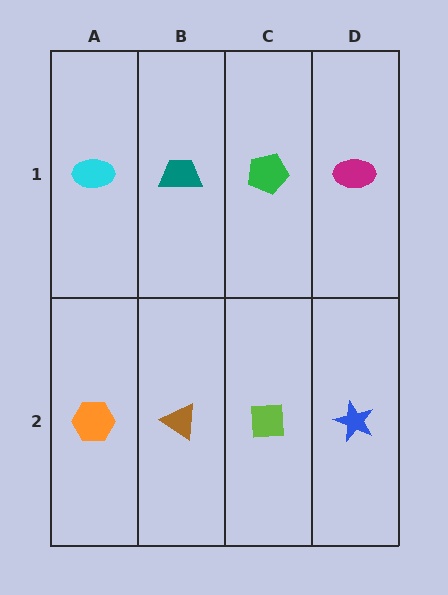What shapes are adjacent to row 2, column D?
A magenta ellipse (row 1, column D), a lime square (row 2, column C).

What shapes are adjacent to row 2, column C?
A green pentagon (row 1, column C), a brown triangle (row 2, column B), a blue star (row 2, column D).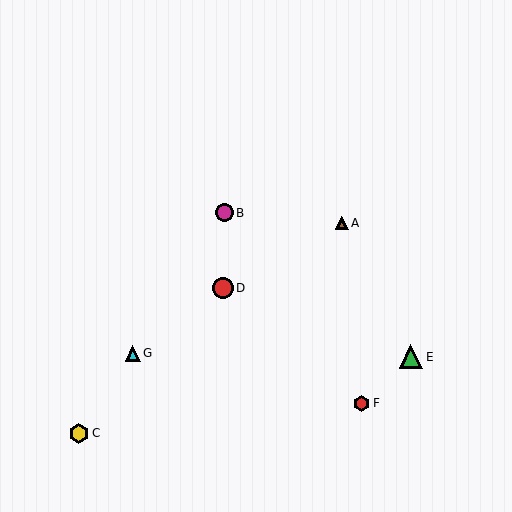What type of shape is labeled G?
Shape G is a cyan triangle.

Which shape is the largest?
The green triangle (labeled E) is the largest.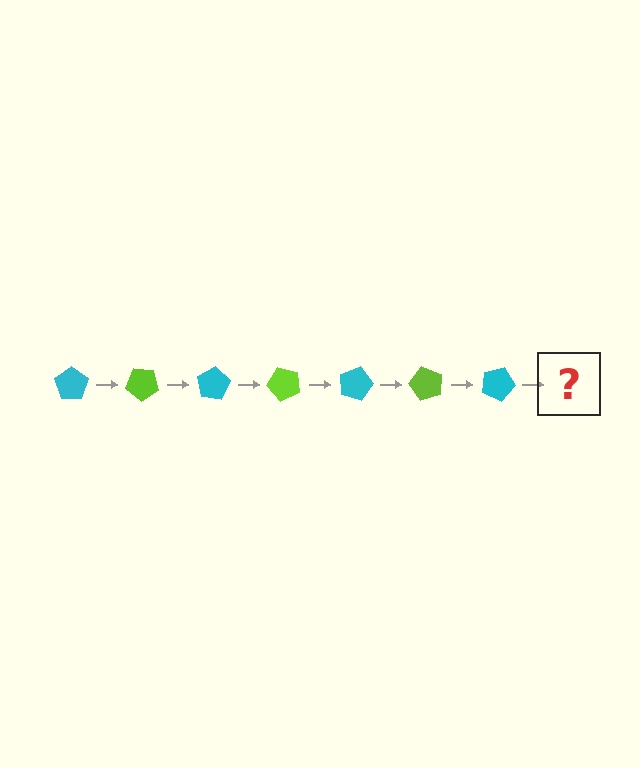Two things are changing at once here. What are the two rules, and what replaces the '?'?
The two rules are that it rotates 40 degrees each step and the color cycles through cyan and lime. The '?' should be a lime pentagon, rotated 280 degrees from the start.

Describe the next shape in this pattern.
It should be a lime pentagon, rotated 280 degrees from the start.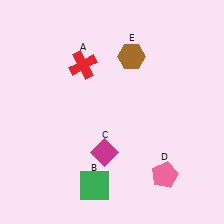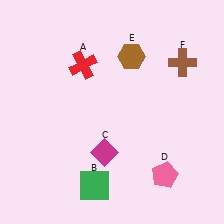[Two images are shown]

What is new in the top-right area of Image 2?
A brown cross (F) was added in the top-right area of Image 2.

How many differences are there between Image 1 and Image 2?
There is 1 difference between the two images.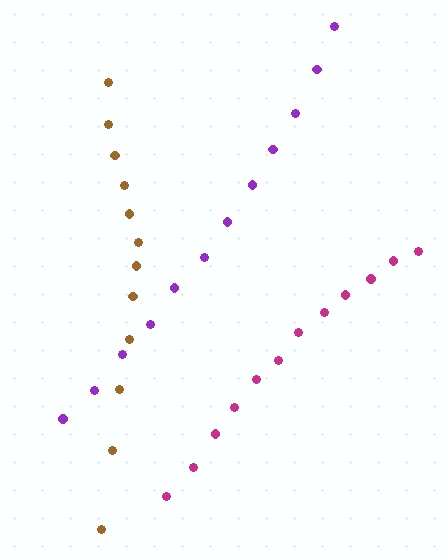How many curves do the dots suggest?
There are 3 distinct paths.